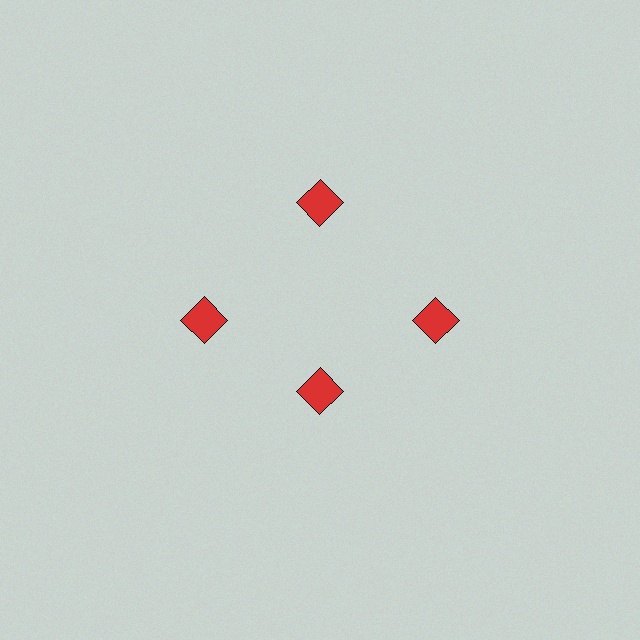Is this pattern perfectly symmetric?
No. The 4 red squares are arranged in a ring, but one element near the 6 o'clock position is pulled inward toward the center, breaking the 4-fold rotational symmetry.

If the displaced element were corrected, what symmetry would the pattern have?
It would have 4-fold rotational symmetry — the pattern would map onto itself every 90 degrees.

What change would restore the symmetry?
The symmetry would be restored by moving it outward, back onto the ring so that all 4 squares sit at equal angles and equal distance from the center.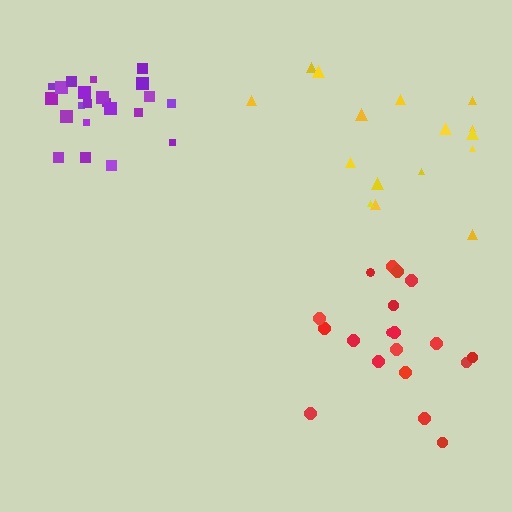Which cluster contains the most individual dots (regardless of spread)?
Purple (22).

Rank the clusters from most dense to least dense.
purple, red, yellow.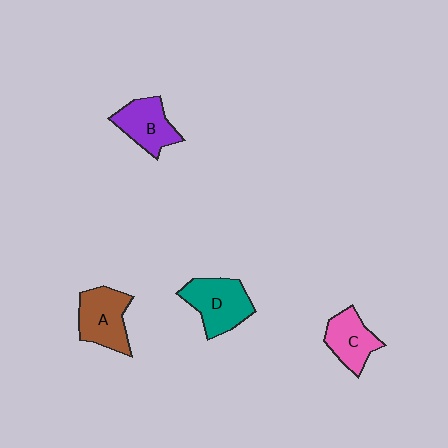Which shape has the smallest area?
Shape C (pink).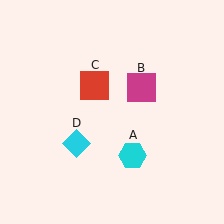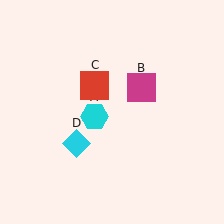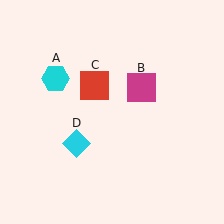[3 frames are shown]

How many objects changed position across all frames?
1 object changed position: cyan hexagon (object A).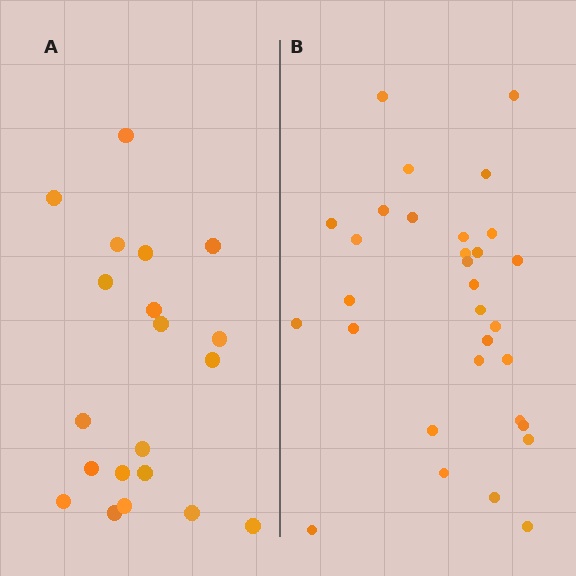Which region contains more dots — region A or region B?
Region B (the right region) has more dots.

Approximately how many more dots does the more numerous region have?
Region B has roughly 12 or so more dots than region A.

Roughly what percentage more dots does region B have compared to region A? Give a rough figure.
About 55% more.